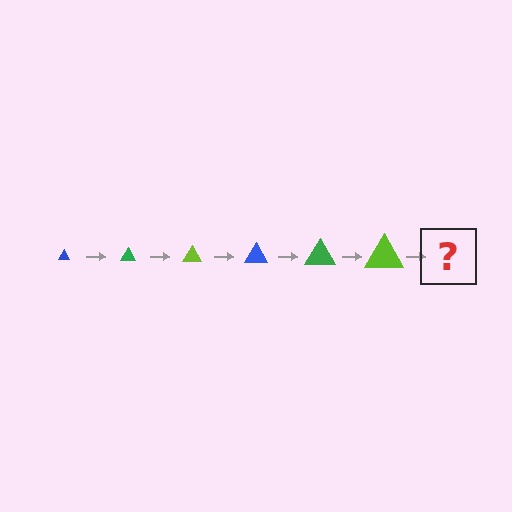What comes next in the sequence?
The next element should be a blue triangle, larger than the previous one.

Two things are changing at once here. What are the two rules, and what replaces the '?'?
The two rules are that the triangle grows larger each step and the color cycles through blue, green, and lime. The '?' should be a blue triangle, larger than the previous one.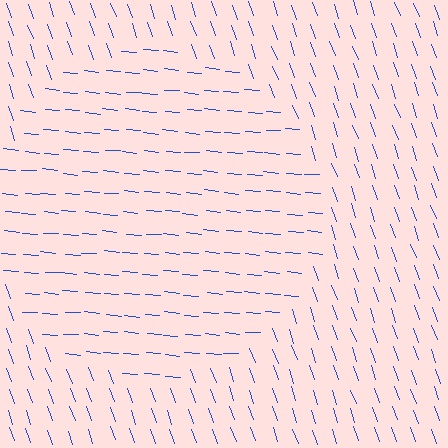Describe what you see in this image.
The image is filled with small blue line segments. A circle region in the image has lines oriented differently from the surrounding lines, creating a visible texture boundary.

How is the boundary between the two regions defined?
The boundary is defined purely by a change in line orientation (approximately 66 degrees difference). All lines are the same color and thickness.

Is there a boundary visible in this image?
Yes, there is a texture boundary formed by a change in line orientation.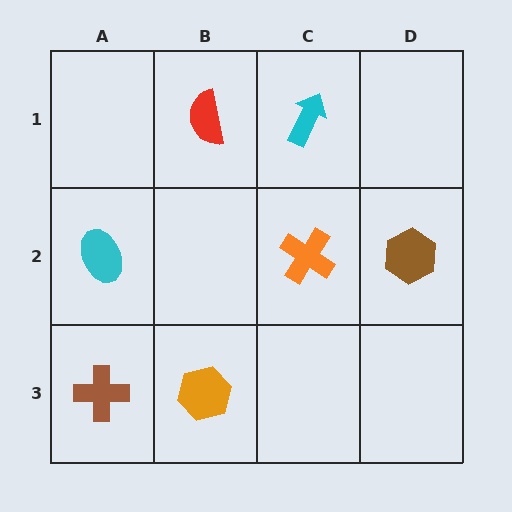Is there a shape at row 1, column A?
No, that cell is empty.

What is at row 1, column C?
A cyan arrow.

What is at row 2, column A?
A cyan ellipse.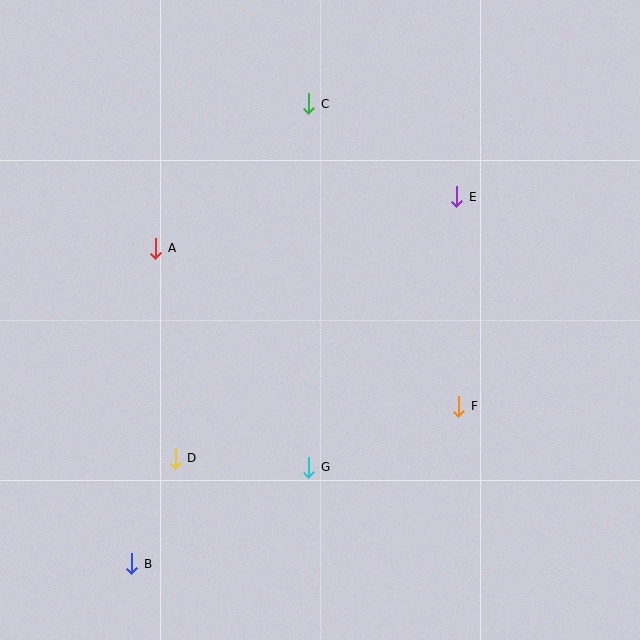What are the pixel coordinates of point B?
Point B is at (132, 564).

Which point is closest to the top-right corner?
Point E is closest to the top-right corner.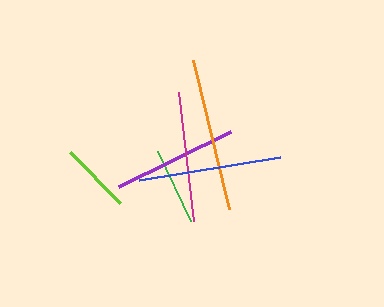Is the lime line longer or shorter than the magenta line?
The magenta line is longer than the lime line.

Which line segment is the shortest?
The lime line is the shortest at approximately 71 pixels.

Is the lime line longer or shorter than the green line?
The green line is longer than the lime line.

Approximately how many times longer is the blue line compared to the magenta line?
The blue line is approximately 1.1 times the length of the magenta line.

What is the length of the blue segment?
The blue segment is approximately 143 pixels long.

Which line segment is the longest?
The orange line is the longest at approximately 153 pixels.